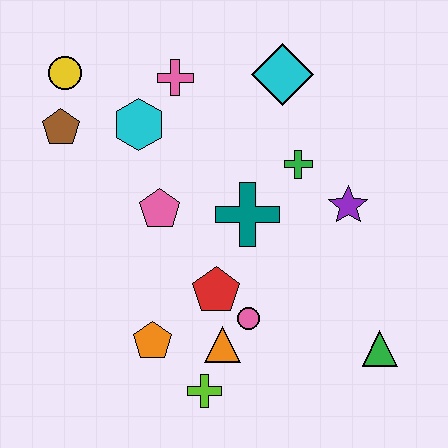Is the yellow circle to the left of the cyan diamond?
Yes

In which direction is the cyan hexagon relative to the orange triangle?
The cyan hexagon is above the orange triangle.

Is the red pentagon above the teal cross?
No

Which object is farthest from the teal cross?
The yellow circle is farthest from the teal cross.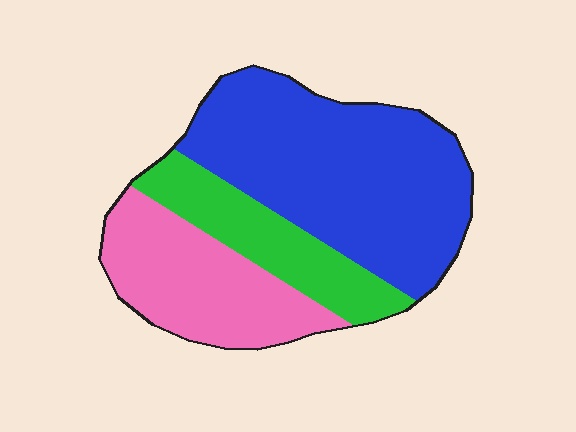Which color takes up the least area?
Green, at roughly 20%.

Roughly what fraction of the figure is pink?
Pink covers 28% of the figure.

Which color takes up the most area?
Blue, at roughly 50%.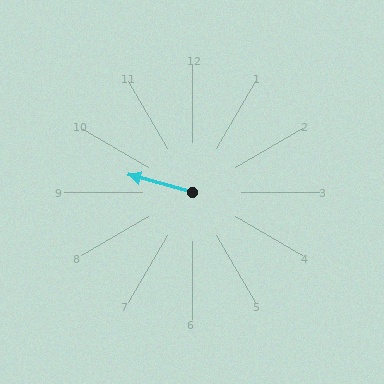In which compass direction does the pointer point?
West.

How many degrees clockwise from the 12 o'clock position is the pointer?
Approximately 285 degrees.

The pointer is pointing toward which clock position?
Roughly 10 o'clock.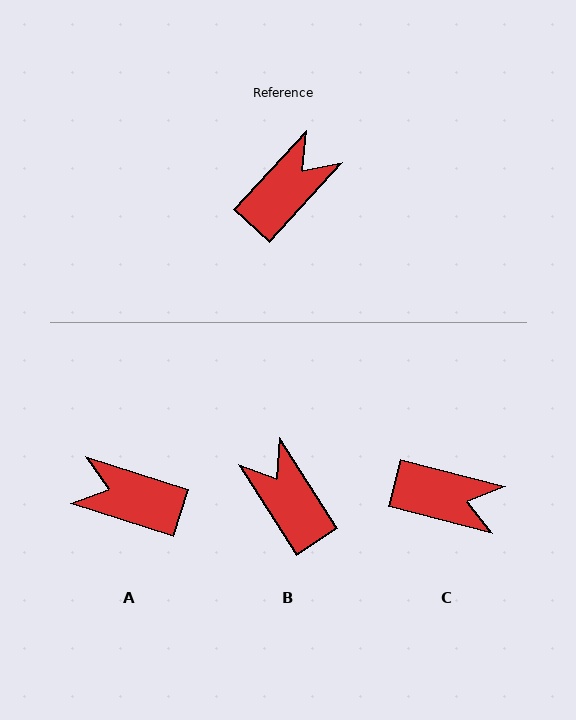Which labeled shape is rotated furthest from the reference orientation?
A, about 115 degrees away.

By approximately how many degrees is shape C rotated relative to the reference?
Approximately 62 degrees clockwise.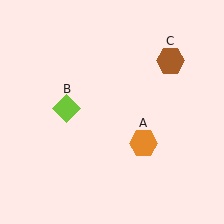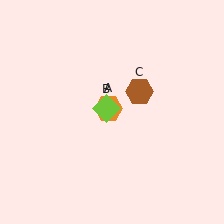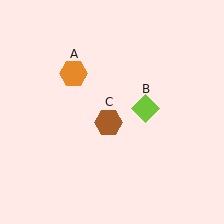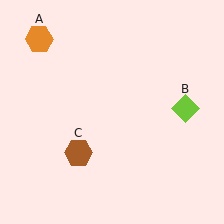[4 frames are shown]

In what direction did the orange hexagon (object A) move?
The orange hexagon (object A) moved up and to the left.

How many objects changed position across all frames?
3 objects changed position: orange hexagon (object A), lime diamond (object B), brown hexagon (object C).